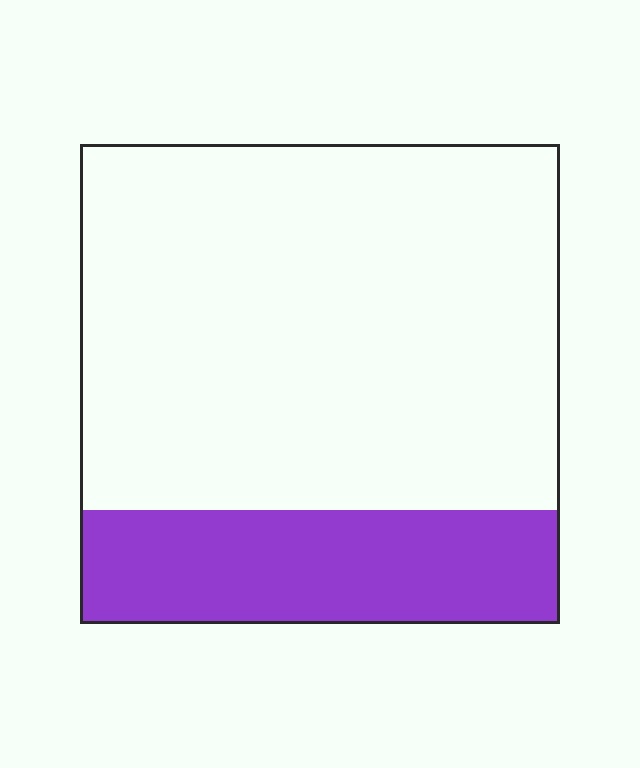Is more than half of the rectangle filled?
No.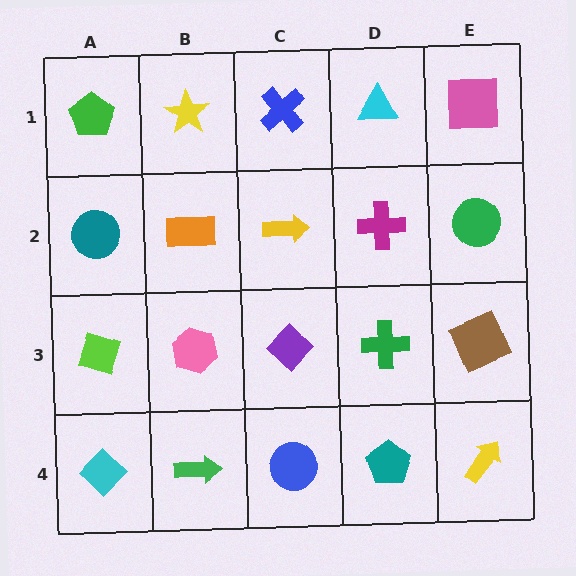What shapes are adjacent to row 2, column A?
A green pentagon (row 1, column A), a lime diamond (row 3, column A), an orange rectangle (row 2, column B).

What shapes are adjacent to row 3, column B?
An orange rectangle (row 2, column B), a green arrow (row 4, column B), a lime diamond (row 3, column A), a purple diamond (row 3, column C).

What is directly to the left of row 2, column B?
A teal circle.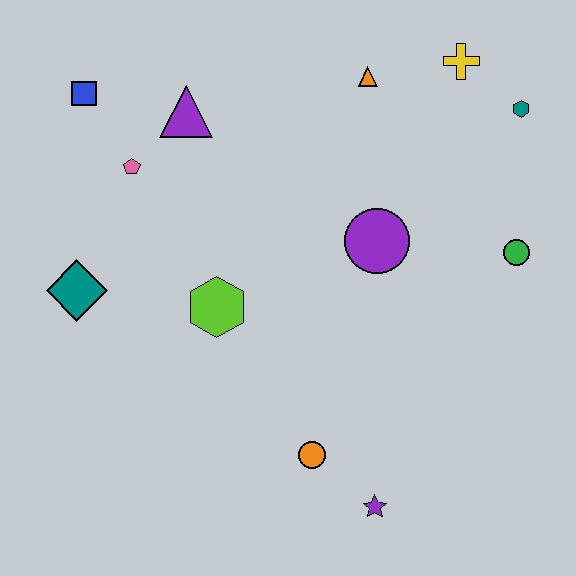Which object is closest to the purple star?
The orange circle is closest to the purple star.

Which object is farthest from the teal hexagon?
The teal diamond is farthest from the teal hexagon.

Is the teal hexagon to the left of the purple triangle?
No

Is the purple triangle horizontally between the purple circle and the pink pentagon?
Yes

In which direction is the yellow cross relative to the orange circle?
The yellow cross is above the orange circle.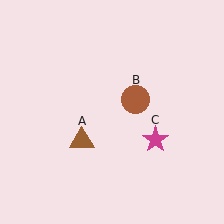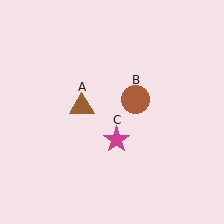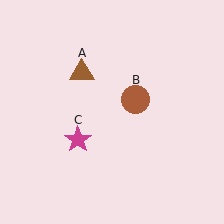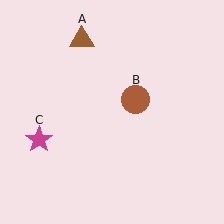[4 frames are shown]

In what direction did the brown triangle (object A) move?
The brown triangle (object A) moved up.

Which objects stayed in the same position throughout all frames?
Brown circle (object B) remained stationary.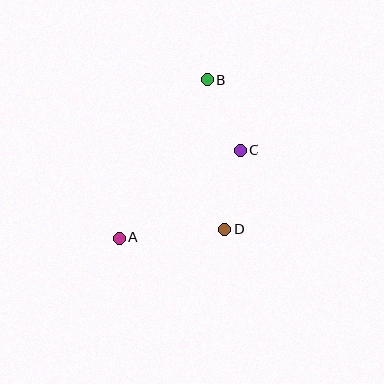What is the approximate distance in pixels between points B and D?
The distance between B and D is approximately 151 pixels.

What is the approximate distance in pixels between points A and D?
The distance between A and D is approximately 106 pixels.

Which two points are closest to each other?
Points B and C are closest to each other.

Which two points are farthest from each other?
Points A and B are farthest from each other.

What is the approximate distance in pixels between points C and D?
The distance between C and D is approximately 81 pixels.